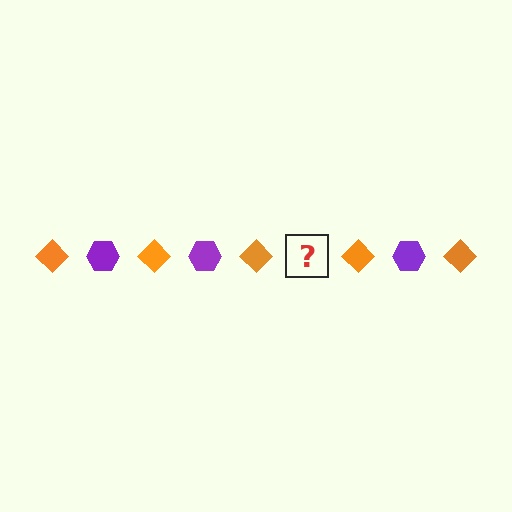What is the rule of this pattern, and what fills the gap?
The rule is that the pattern alternates between orange diamond and purple hexagon. The gap should be filled with a purple hexagon.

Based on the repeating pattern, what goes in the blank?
The blank should be a purple hexagon.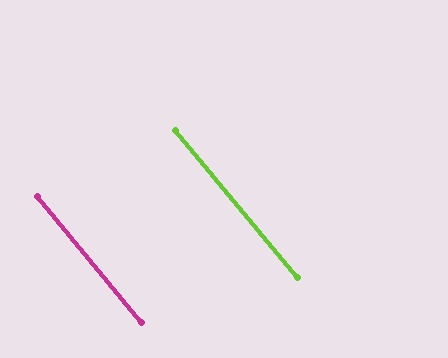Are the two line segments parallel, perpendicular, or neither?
Parallel — their directions differ by only 0.2°.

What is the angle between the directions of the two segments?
Approximately 0 degrees.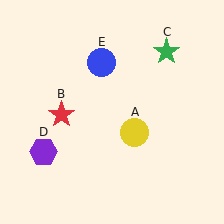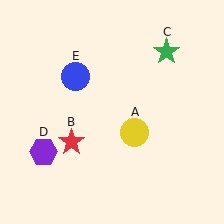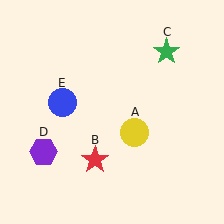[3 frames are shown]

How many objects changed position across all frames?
2 objects changed position: red star (object B), blue circle (object E).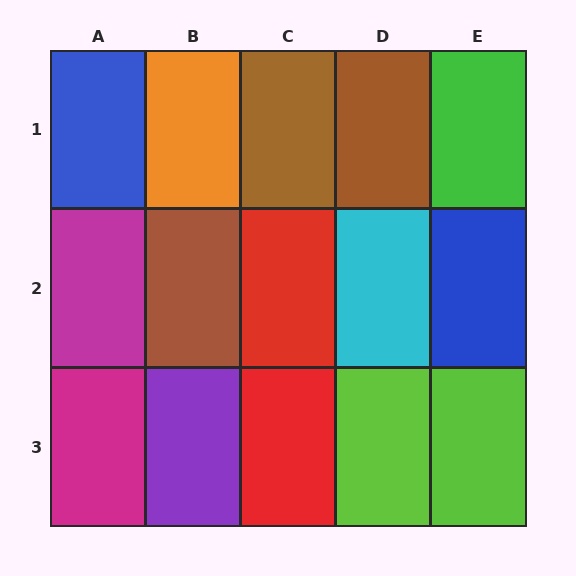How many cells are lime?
2 cells are lime.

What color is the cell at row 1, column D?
Brown.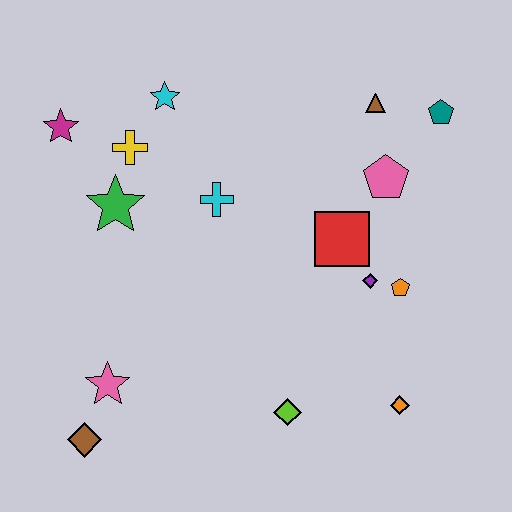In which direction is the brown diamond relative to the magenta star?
The brown diamond is below the magenta star.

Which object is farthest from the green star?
The orange diamond is farthest from the green star.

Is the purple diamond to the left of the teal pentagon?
Yes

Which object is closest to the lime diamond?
The orange diamond is closest to the lime diamond.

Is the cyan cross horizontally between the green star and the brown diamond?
No